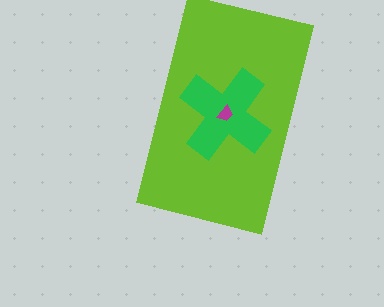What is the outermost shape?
The lime rectangle.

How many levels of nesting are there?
3.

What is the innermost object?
The magenta trapezoid.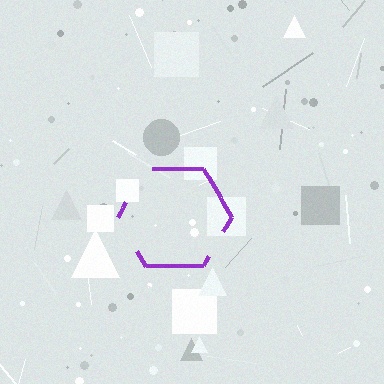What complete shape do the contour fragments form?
The contour fragments form a hexagon.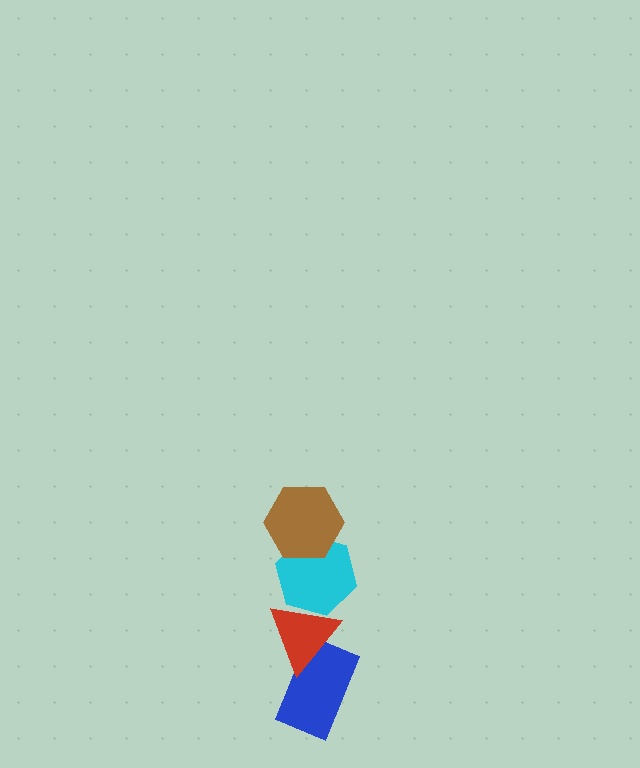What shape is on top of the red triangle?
The cyan hexagon is on top of the red triangle.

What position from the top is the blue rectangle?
The blue rectangle is 4th from the top.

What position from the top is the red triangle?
The red triangle is 3rd from the top.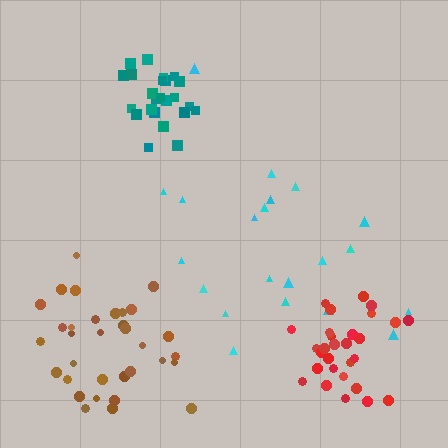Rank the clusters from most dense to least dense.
red, teal, brown, cyan.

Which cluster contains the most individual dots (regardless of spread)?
Brown (33).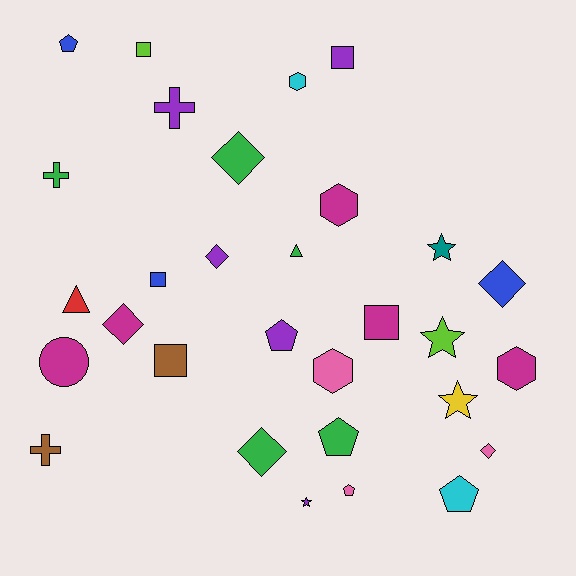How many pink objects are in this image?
There are 3 pink objects.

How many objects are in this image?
There are 30 objects.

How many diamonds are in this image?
There are 6 diamonds.